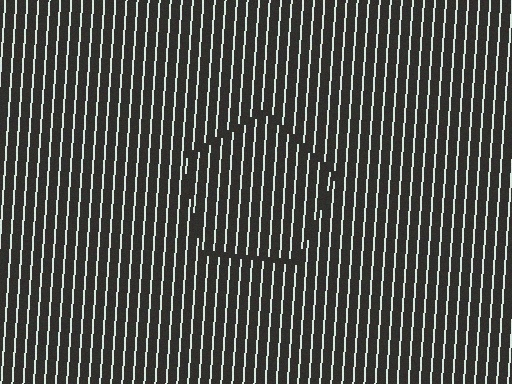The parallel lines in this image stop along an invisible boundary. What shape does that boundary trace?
An illusory pentagon. The interior of the shape contains the same grating, shifted by half a period — the contour is defined by the phase discontinuity where line-ends from the inner and outer gratings abut.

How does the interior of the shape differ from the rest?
The interior of the shape contains the same grating, shifted by half a period — the contour is defined by the phase discontinuity where line-ends from the inner and outer gratings abut.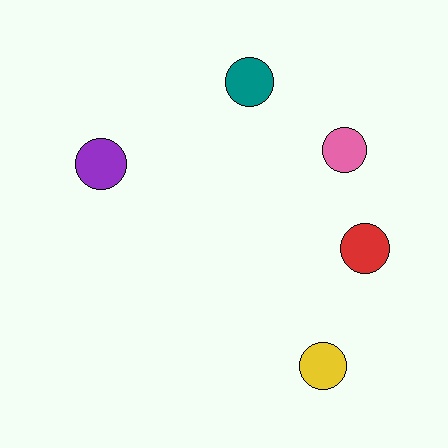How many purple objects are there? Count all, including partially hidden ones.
There is 1 purple object.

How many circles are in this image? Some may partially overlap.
There are 5 circles.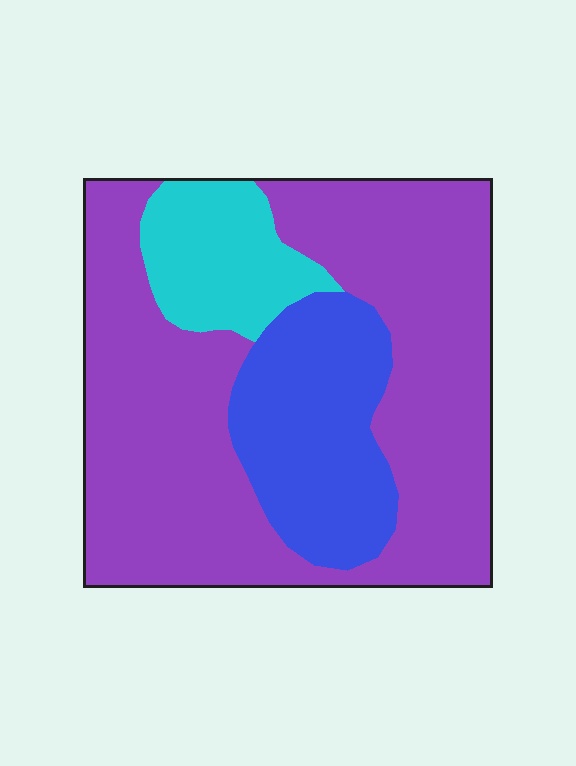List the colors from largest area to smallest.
From largest to smallest: purple, blue, cyan.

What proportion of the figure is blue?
Blue takes up about one fifth (1/5) of the figure.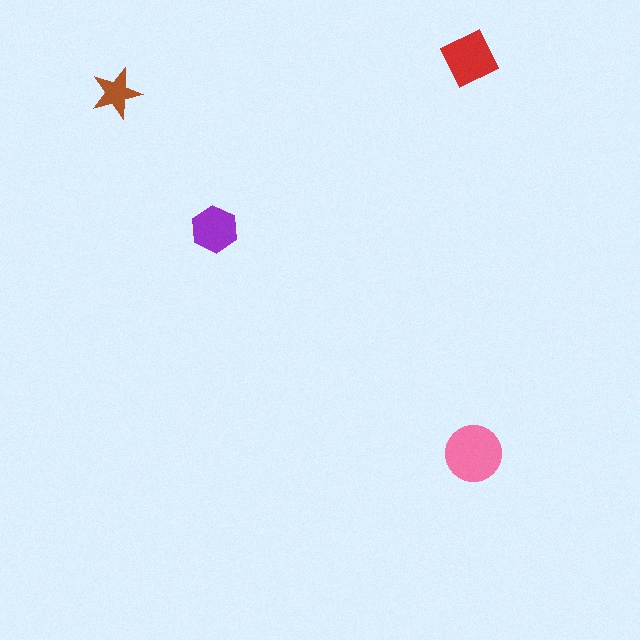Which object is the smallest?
The brown star.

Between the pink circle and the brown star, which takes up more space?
The pink circle.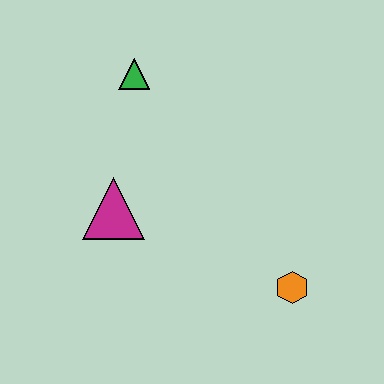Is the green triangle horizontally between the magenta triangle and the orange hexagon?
Yes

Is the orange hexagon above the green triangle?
No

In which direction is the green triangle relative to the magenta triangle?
The green triangle is above the magenta triangle.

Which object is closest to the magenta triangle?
The green triangle is closest to the magenta triangle.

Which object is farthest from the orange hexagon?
The green triangle is farthest from the orange hexagon.